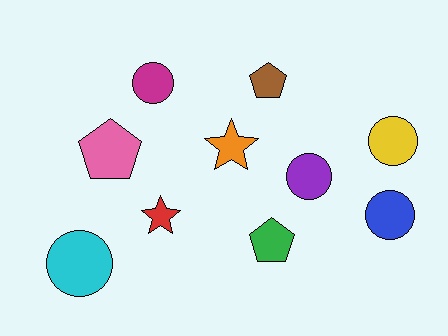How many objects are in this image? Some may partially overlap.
There are 10 objects.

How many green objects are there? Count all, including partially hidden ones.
There is 1 green object.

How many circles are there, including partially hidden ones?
There are 5 circles.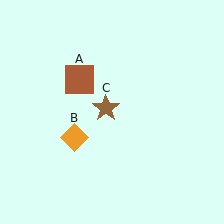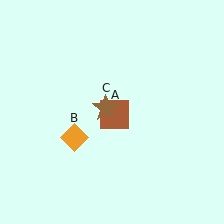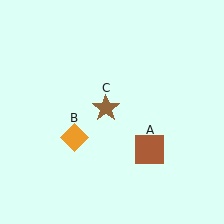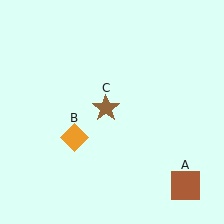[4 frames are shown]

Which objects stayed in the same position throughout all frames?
Orange diamond (object B) and brown star (object C) remained stationary.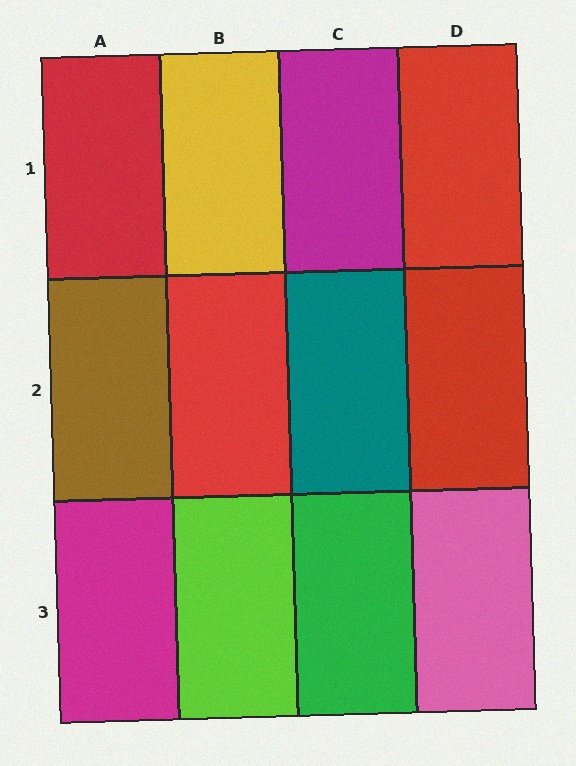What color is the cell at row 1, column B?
Yellow.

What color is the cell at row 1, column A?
Red.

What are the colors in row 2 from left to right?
Brown, red, teal, red.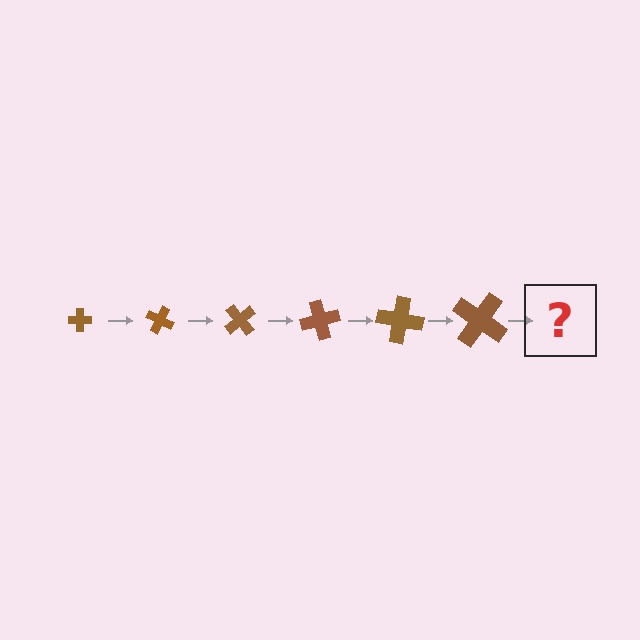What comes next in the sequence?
The next element should be a cross, larger than the previous one and rotated 150 degrees from the start.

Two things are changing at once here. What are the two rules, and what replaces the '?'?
The two rules are that the cross grows larger each step and it rotates 25 degrees each step. The '?' should be a cross, larger than the previous one and rotated 150 degrees from the start.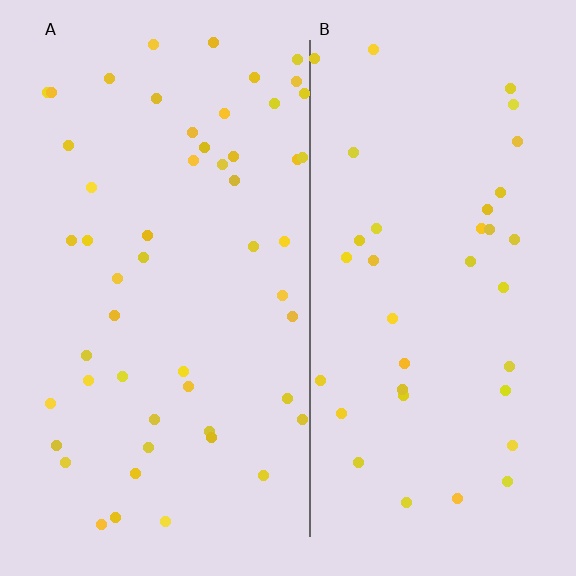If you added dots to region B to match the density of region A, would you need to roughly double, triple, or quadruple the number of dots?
Approximately double.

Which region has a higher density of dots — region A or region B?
A (the left).